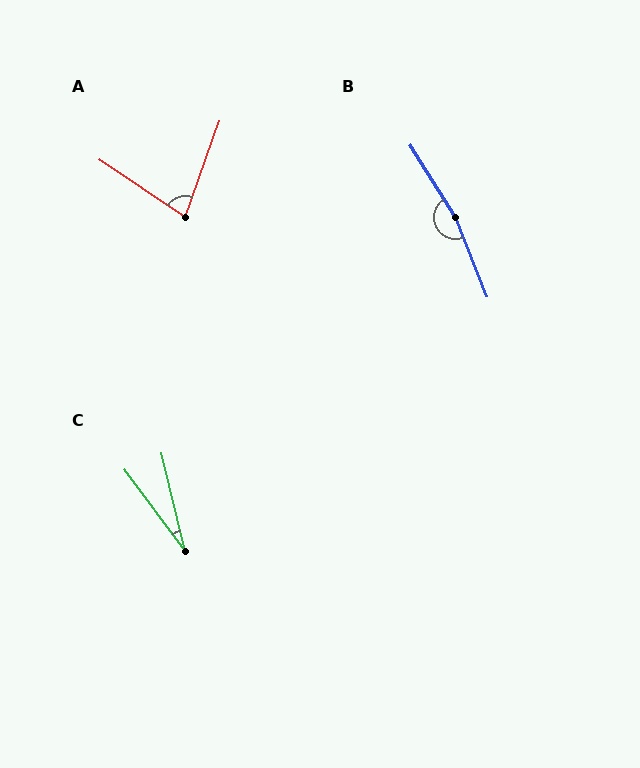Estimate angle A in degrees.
Approximately 76 degrees.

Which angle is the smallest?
C, at approximately 23 degrees.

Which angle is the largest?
B, at approximately 169 degrees.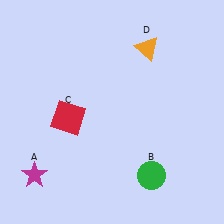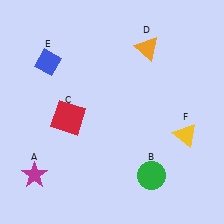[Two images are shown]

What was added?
A blue diamond (E), a yellow triangle (F) were added in Image 2.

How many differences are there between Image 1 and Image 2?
There are 2 differences between the two images.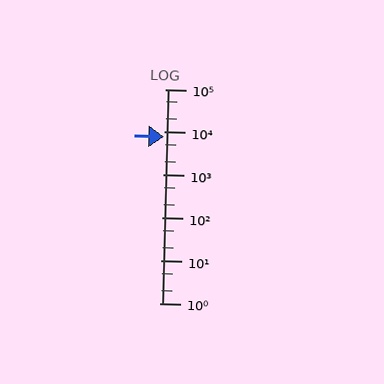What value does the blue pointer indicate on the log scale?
The pointer indicates approximately 7900.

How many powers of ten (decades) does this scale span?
The scale spans 5 decades, from 1 to 100000.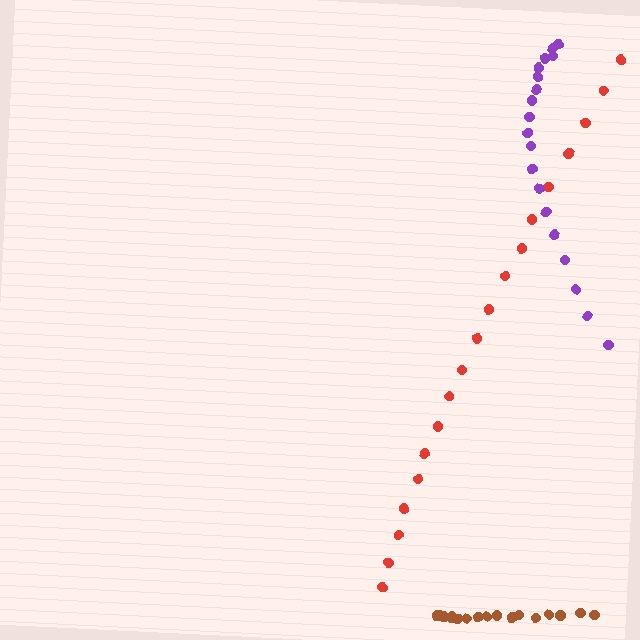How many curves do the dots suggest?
There are 3 distinct paths.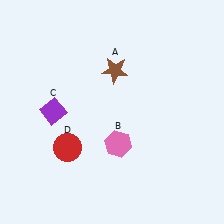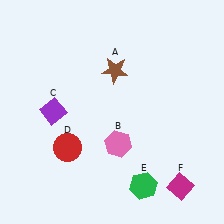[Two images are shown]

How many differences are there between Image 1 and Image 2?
There are 2 differences between the two images.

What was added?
A green hexagon (E), a magenta diamond (F) were added in Image 2.